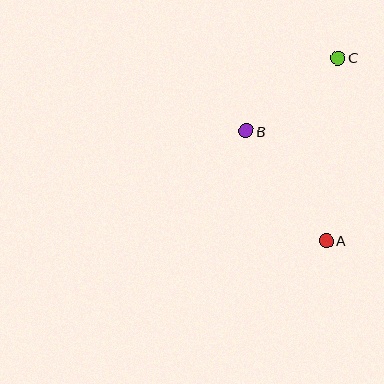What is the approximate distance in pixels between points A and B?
The distance between A and B is approximately 136 pixels.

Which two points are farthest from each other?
Points A and C are farthest from each other.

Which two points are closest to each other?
Points B and C are closest to each other.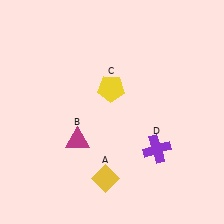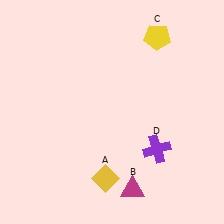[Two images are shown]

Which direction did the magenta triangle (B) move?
The magenta triangle (B) moved right.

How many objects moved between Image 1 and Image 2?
2 objects moved between the two images.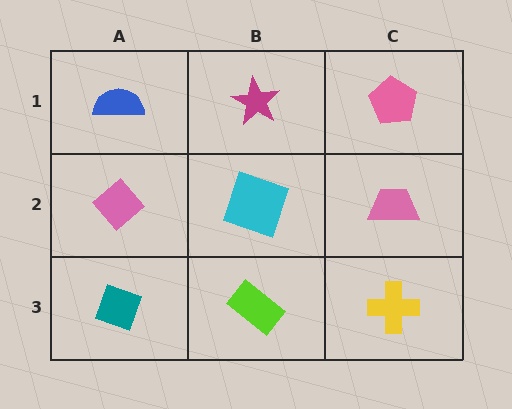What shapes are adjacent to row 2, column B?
A magenta star (row 1, column B), a lime rectangle (row 3, column B), a pink diamond (row 2, column A), a pink trapezoid (row 2, column C).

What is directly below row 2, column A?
A teal diamond.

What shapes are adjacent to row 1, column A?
A pink diamond (row 2, column A), a magenta star (row 1, column B).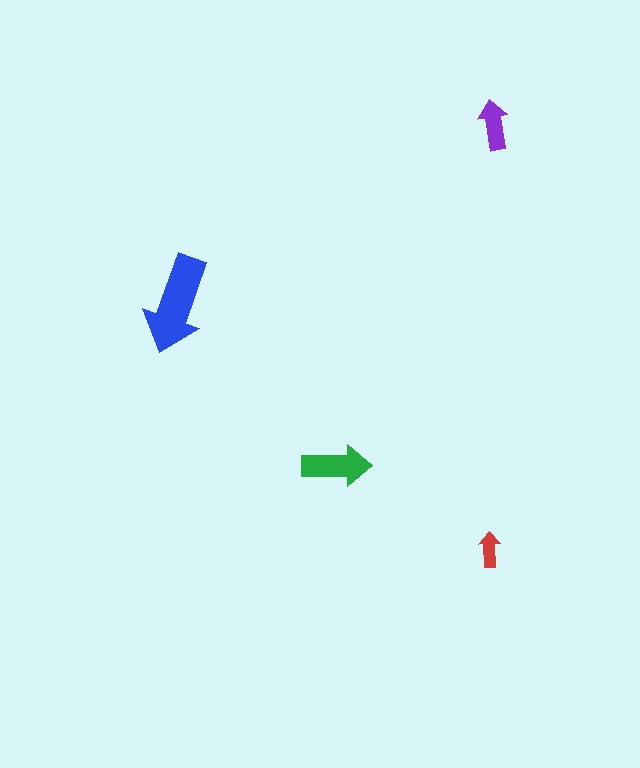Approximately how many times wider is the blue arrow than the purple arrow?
About 2 times wider.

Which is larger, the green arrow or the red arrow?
The green one.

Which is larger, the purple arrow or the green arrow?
The green one.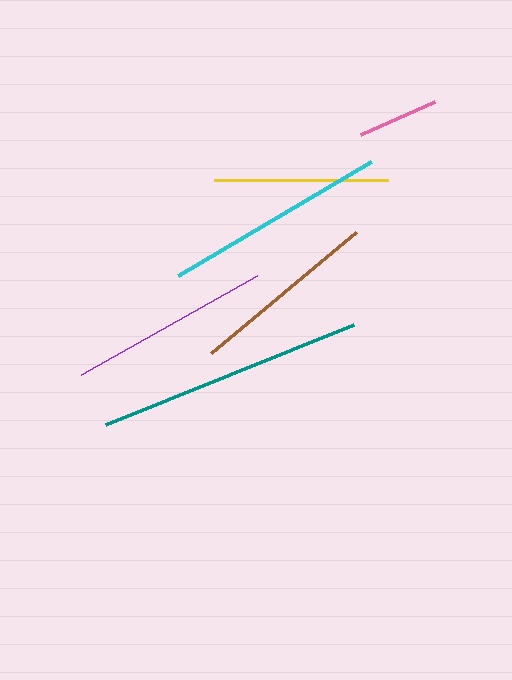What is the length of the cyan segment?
The cyan segment is approximately 224 pixels long.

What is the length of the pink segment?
The pink segment is approximately 81 pixels long.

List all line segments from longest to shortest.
From longest to shortest: teal, cyan, purple, brown, yellow, pink.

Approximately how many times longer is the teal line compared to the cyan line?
The teal line is approximately 1.2 times the length of the cyan line.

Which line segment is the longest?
The teal line is the longest at approximately 268 pixels.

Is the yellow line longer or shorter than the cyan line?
The cyan line is longer than the yellow line.